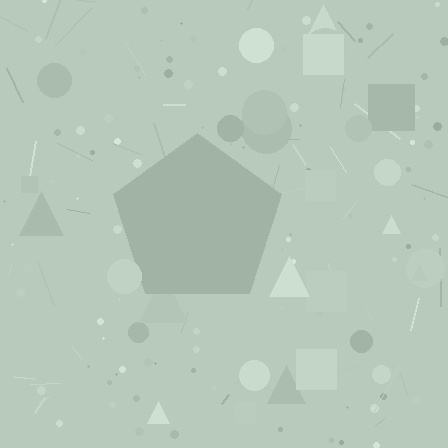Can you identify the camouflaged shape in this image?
The camouflaged shape is a pentagon.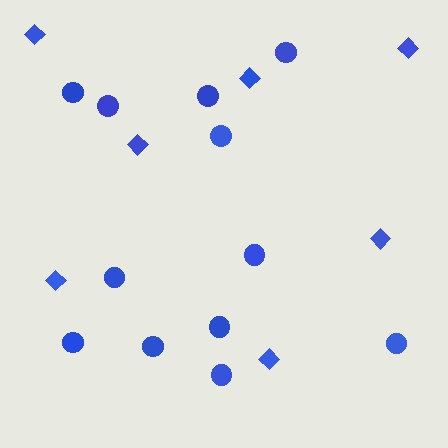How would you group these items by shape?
There are 2 groups: one group of circles (12) and one group of diamonds (7).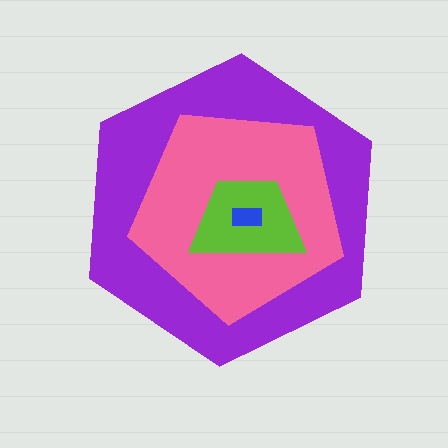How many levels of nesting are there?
4.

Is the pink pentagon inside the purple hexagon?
Yes.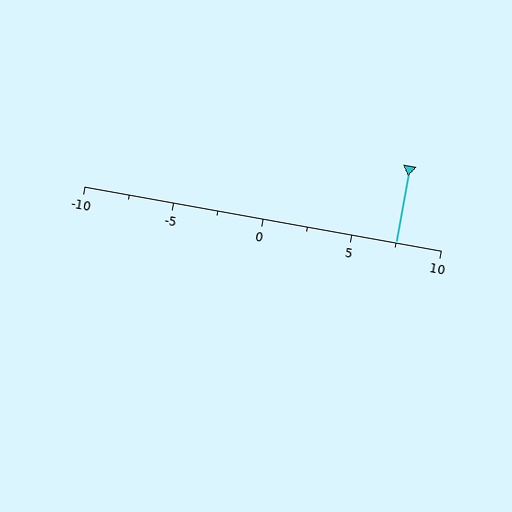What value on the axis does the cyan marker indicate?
The marker indicates approximately 7.5.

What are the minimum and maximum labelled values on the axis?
The axis runs from -10 to 10.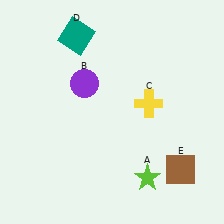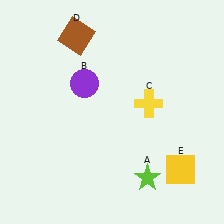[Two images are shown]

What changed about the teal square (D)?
In Image 1, D is teal. In Image 2, it changed to brown.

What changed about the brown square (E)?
In Image 1, E is brown. In Image 2, it changed to yellow.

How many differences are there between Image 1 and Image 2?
There are 2 differences between the two images.